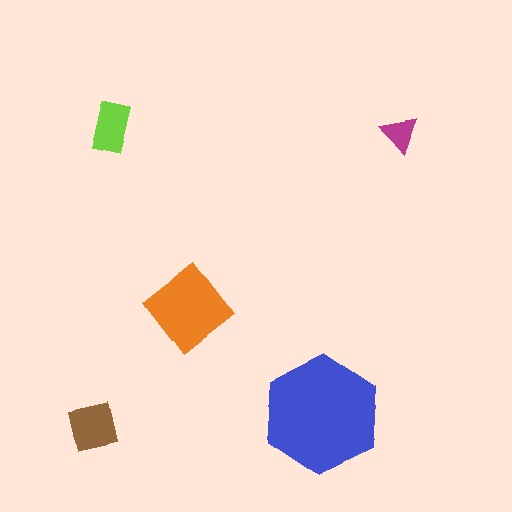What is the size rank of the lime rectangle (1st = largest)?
4th.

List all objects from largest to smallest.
The blue hexagon, the orange diamond, the brown square, the lime rectangle, the magenta triangle.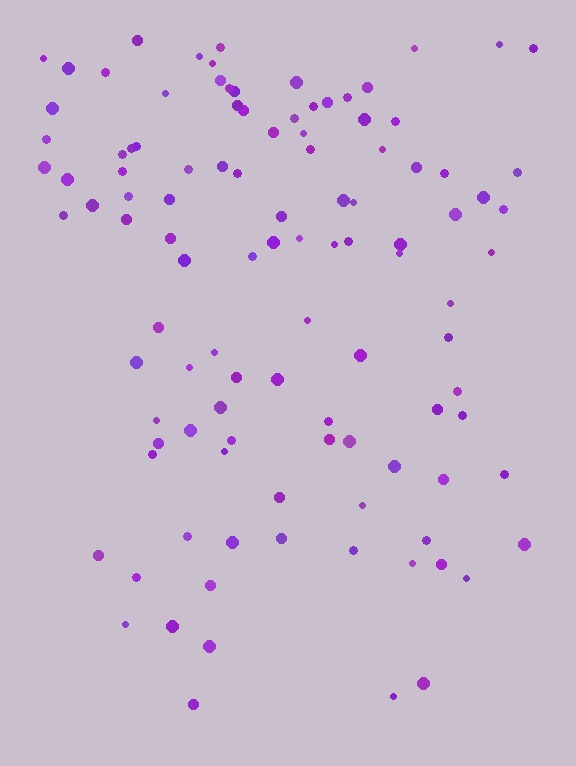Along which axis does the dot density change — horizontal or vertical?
Vertical.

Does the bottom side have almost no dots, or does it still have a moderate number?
Still a moderate number, just noticeably fewer than the top.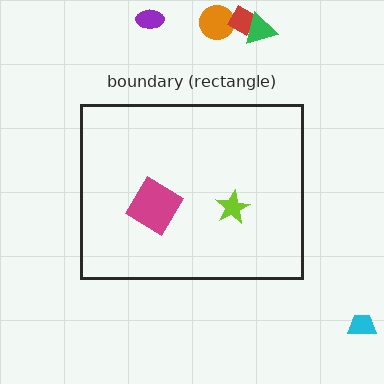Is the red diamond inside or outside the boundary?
Outside.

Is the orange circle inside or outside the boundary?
Outside.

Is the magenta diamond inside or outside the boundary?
Inside.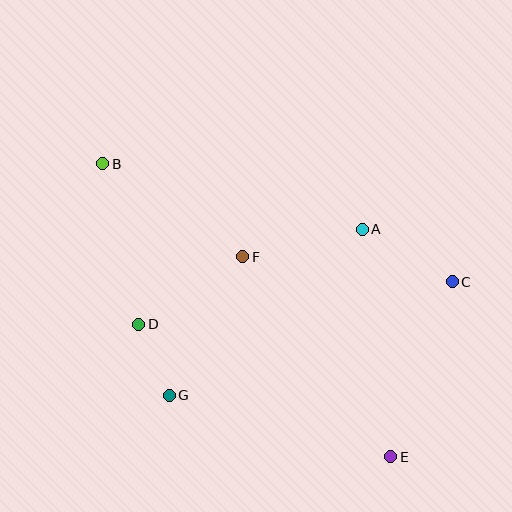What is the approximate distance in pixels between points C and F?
The distance between C and F is approximately 211 pixels.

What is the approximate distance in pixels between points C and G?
The distance between C and G is approximately 305 pixels.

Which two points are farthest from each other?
Points B and E are farthest from each other.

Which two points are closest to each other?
Points D and G are closest to each other.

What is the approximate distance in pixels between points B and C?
The distance between B and C is approximately 369 pixels.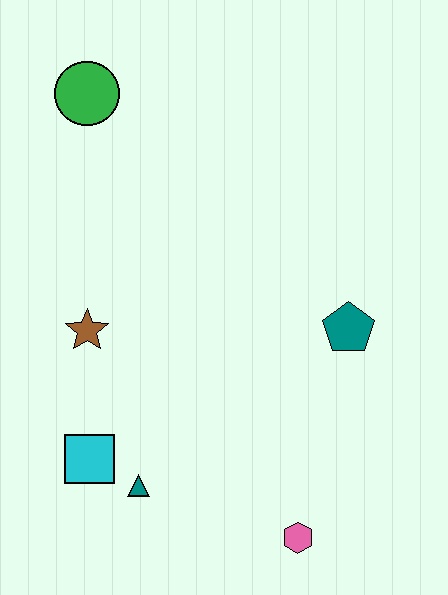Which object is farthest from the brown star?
The pink hexagon is farthest from the brown star.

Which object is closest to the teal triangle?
The cyan square is closest to the teal triangle.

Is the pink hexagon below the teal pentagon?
Yes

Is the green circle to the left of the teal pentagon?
Yes